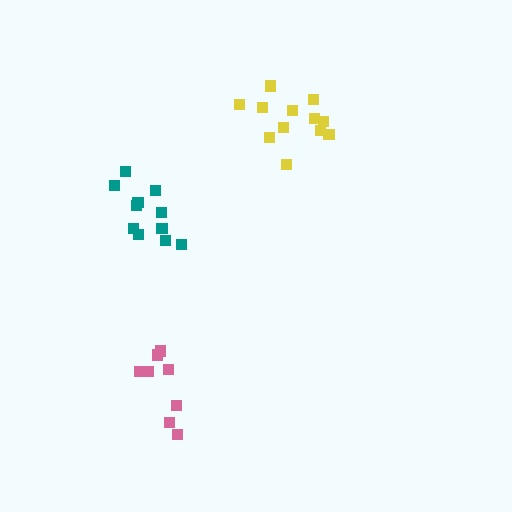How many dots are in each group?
Group 1: 11 dots, Group 2: 8 dots, Group 3: 12 dots (31 total).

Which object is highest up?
The yellow cluster is topmost.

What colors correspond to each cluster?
The clusters are colored: teal, pink, yellow.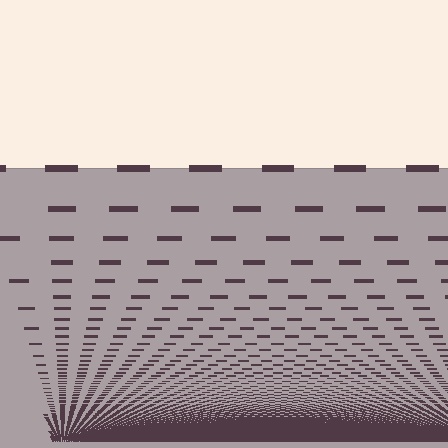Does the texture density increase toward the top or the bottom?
Density increases toward the bottom.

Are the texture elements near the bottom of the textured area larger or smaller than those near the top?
Smaller. The gradient is inverted — elements near the bottom are smaller and denser.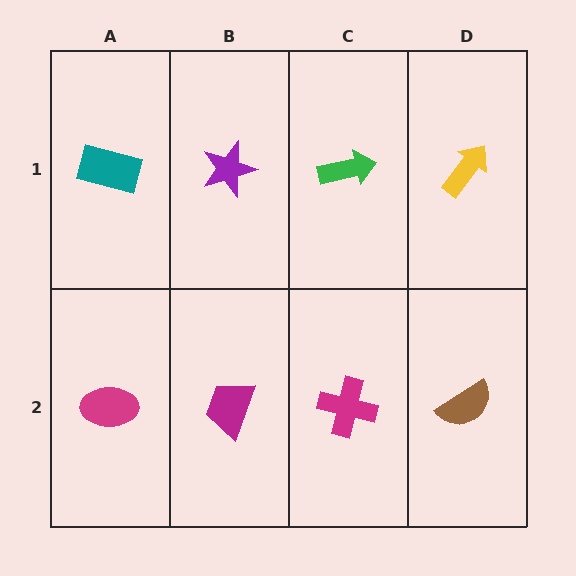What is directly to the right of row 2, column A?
A magenta trapezoid.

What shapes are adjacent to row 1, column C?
A magenta cross (row 2, column C), a purple star (row 1, column B), a yellow arrow (row 1, column D).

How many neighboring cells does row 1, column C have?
3.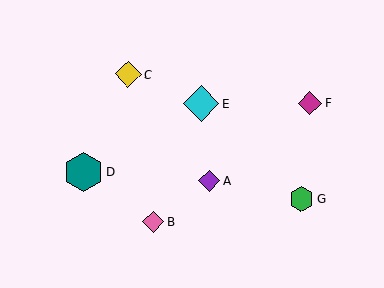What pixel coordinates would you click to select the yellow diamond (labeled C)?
Click at (128, 74) to select the yellow diamond C.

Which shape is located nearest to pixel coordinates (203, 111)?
The cyan diamond (labeled E) at (201, 104) is nearest to that location.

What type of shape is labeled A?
Shape A is a purple diamond.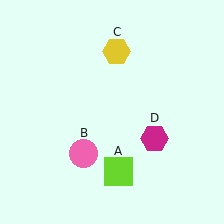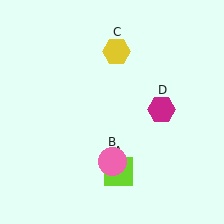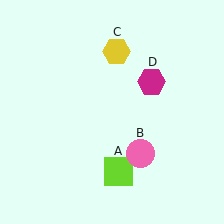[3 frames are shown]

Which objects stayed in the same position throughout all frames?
Lime square (object A) and yellow hexagon (object C) remained stationary.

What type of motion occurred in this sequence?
The pink circle (object B), magenta hexagon (object D) rotated counterclockwise around the center of the scene.